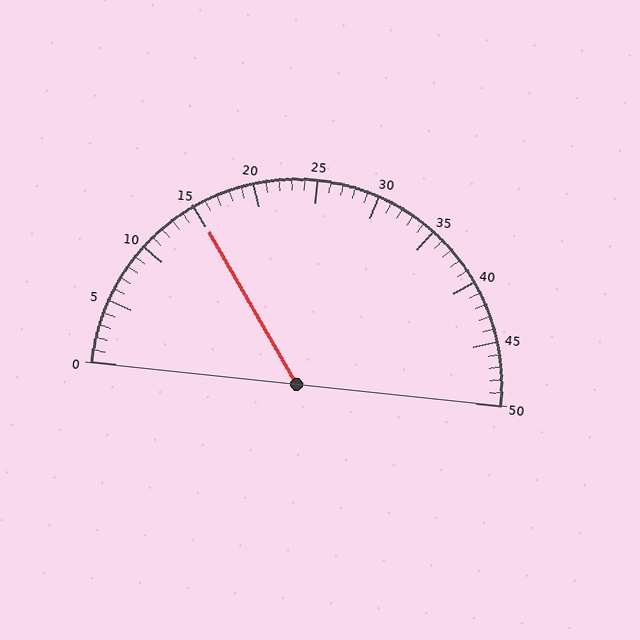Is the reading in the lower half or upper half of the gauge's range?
The reading is in the lower half of the range (0 to 50).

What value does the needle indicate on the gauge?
The needle indicates approximately 15.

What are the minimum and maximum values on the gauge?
The gauge ranges from 0 to 50.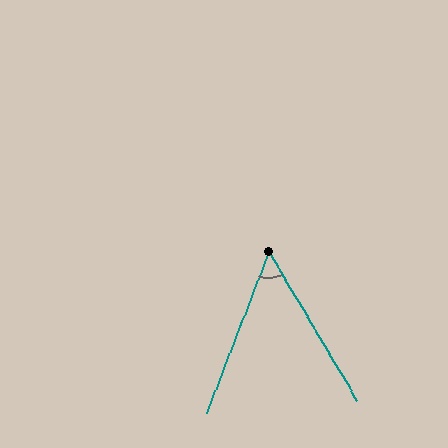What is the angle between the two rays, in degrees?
Approximately 52 degrees.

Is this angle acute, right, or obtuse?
It is acute.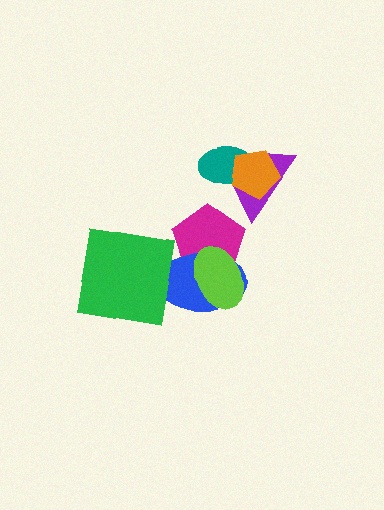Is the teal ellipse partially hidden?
Yes, it is partially covered by another shape.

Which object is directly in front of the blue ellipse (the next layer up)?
The lime ellipse is directly in front of the blue ellipse.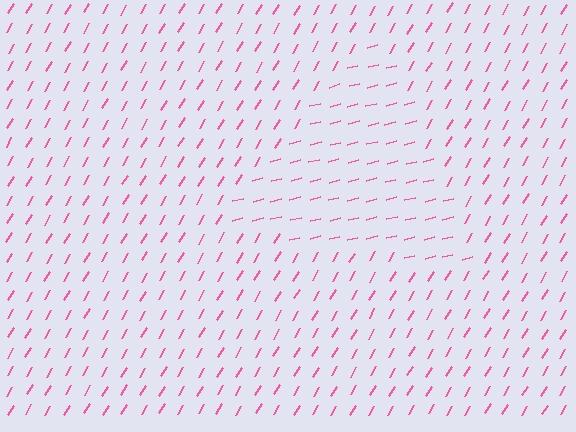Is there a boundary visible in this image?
Yes, there is a texture boundary formed by a change in line orientation.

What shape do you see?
I see a triangle.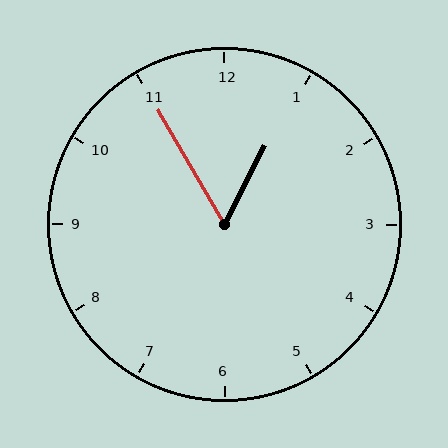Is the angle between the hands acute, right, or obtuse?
It is acute.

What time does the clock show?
12:55.